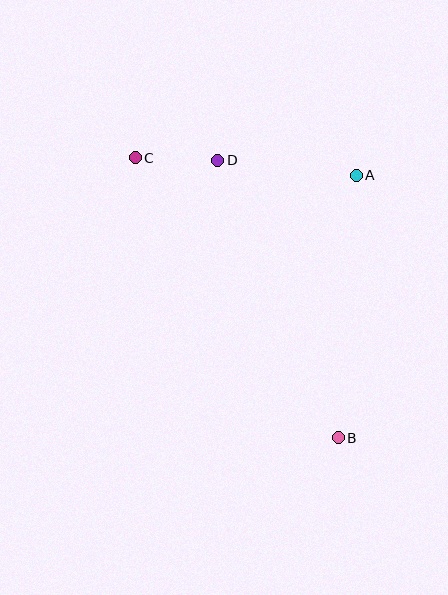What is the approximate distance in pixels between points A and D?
The distance between A and D is approximately 139 pixels.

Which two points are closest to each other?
Points C and D are closest to each other.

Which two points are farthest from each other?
Points B and C are farthest from each other.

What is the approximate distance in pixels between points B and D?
The distance between B and D is approximately 302 pixels.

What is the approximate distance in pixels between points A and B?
The distance between A and B is approximately 263 pixels.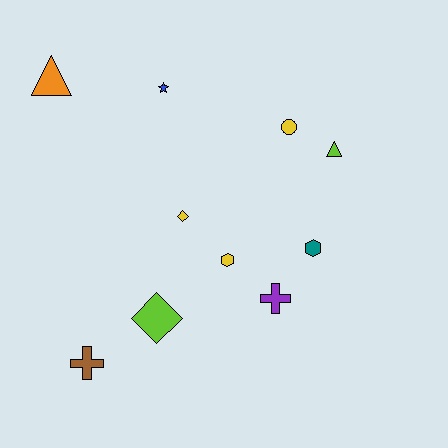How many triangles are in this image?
There are 2 triangles.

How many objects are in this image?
There are 10 objects.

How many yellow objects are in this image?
There are 3 yellow objects.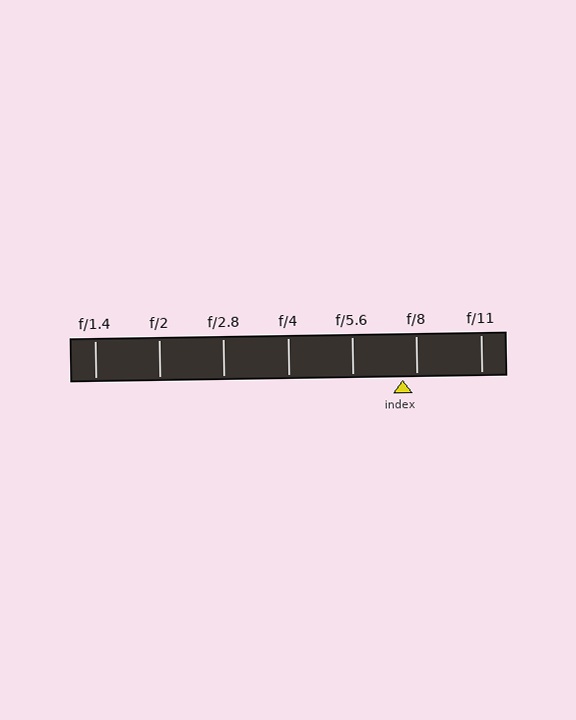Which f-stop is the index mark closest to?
The index mark is closest to f/8.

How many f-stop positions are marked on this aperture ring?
There are 7 f-stop positions marked.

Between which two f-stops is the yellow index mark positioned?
The index mark is between f/5.6 and f/8.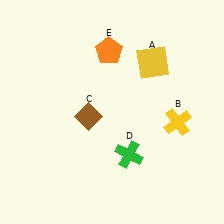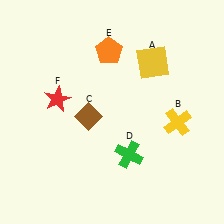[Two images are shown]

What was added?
A red star (F) was added in Image 2.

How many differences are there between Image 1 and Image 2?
There is 1 difference between the two images.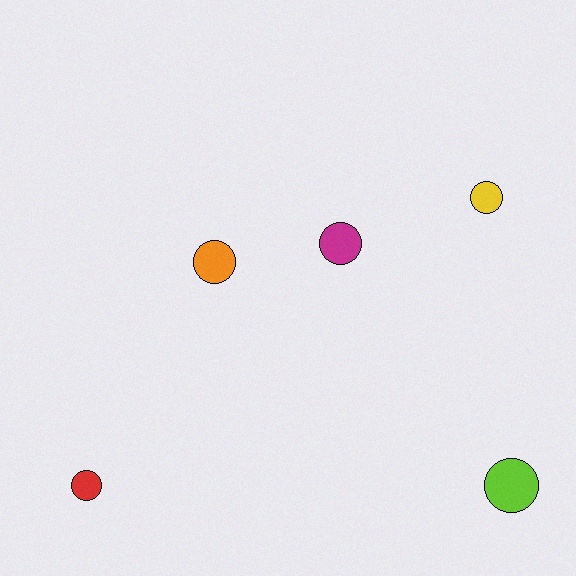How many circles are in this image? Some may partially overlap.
There are 5 circles.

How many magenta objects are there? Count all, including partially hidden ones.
There is 1 magenta object.